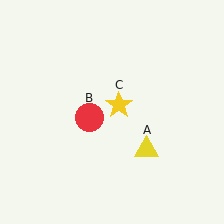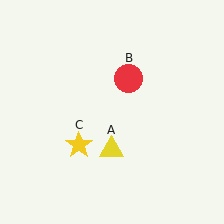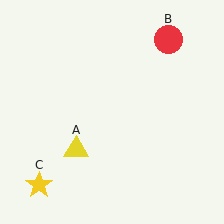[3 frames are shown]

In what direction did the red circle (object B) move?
The red circle (object B) moved up and to the right.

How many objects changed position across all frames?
3 objects changed position: yellow triangle (object A), red circle (object B), yellow star (object C).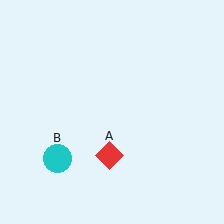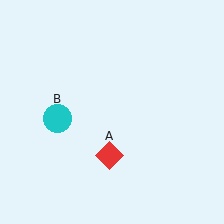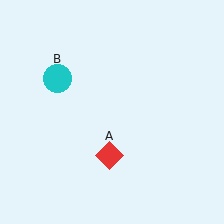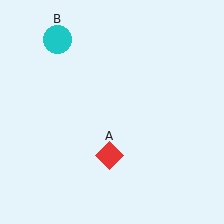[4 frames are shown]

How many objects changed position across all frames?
1 object changed position: cyan circle (object B).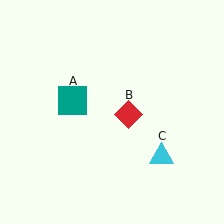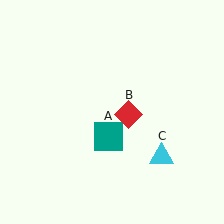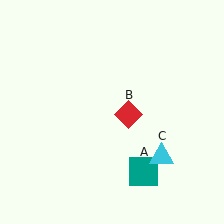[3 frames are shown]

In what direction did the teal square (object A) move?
The teal square (object A) moved down and to the right.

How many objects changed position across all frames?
1 object changed position: teal square (object A).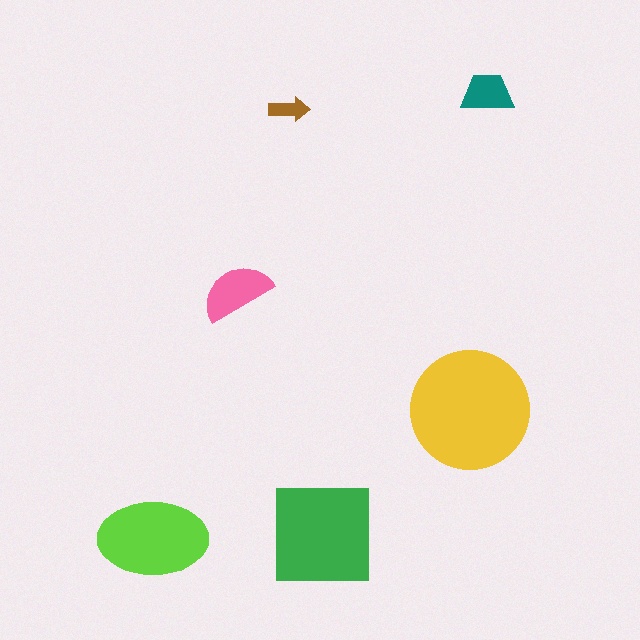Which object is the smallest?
The brown arrow.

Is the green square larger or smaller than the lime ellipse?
Larger.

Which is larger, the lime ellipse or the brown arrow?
The lime ellipse.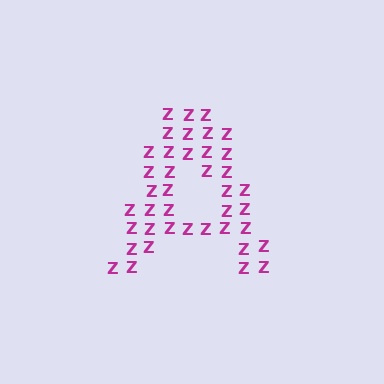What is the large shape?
The large shape is the letter A.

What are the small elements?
The small elements are letter Z's.